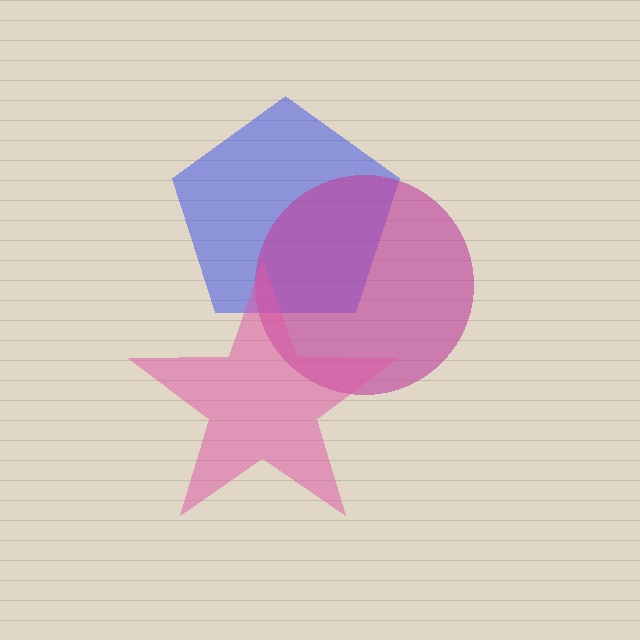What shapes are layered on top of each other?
The layered shapes are: a blue pentagon, a magenta circle, a pink star.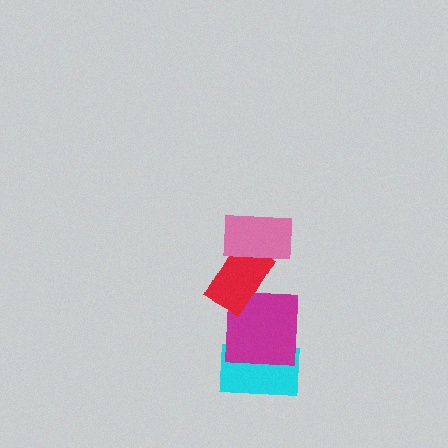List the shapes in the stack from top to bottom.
From top to bottom: the pink rectangle, the red rectangle, the magenta square, the cyan rectangle.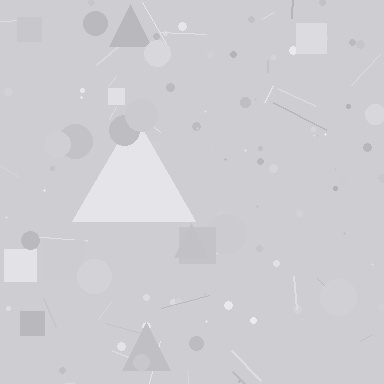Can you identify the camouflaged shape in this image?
The camouflaged shape is a triangle.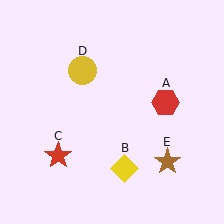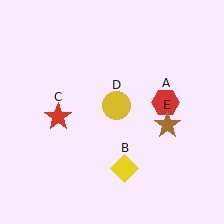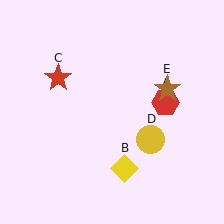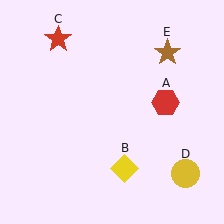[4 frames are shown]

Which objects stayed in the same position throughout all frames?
Red hexagon (object A) and yellow diamond (object B) remained stationary.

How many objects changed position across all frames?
3 objects changed position: red star (object C), yellow circle (object D), brown star (object E).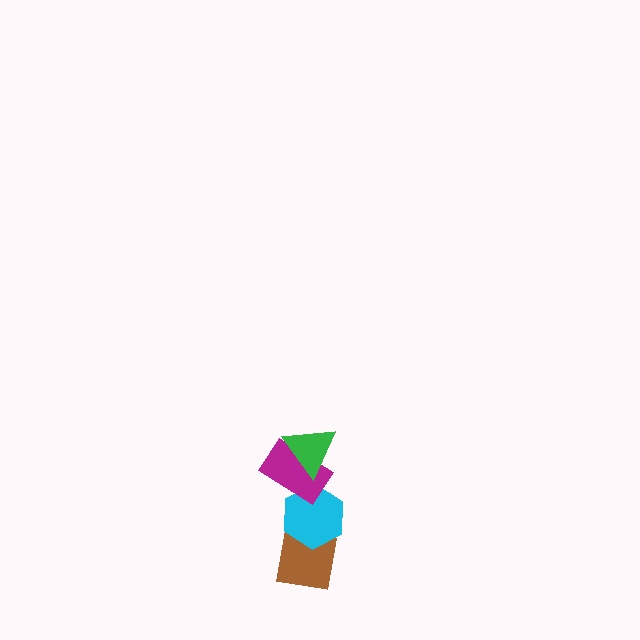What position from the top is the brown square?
The brown square is 4th from the top.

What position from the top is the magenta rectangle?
The magenta rectangle is 2nd from the top.